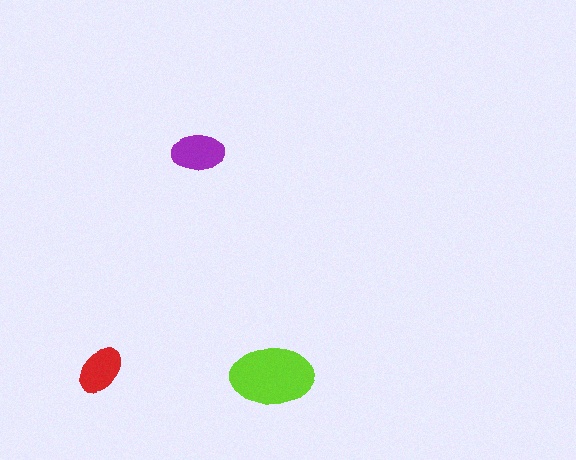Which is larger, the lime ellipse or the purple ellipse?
The lime one.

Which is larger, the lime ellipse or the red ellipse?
The lime one.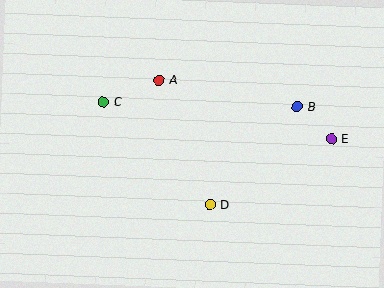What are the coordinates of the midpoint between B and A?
The midpoint between B and A is at (228, 93).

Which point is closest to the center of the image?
Point D at (210, 204) is closest to the center.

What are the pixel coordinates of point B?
Point B is at (297, 106).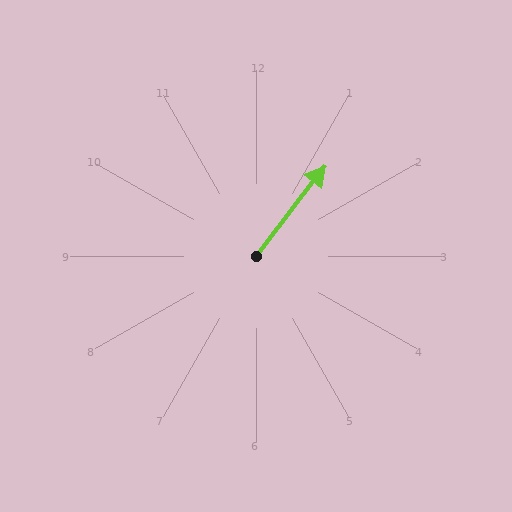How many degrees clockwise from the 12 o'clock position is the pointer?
Approximately 37 degrees.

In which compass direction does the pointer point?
Northeast.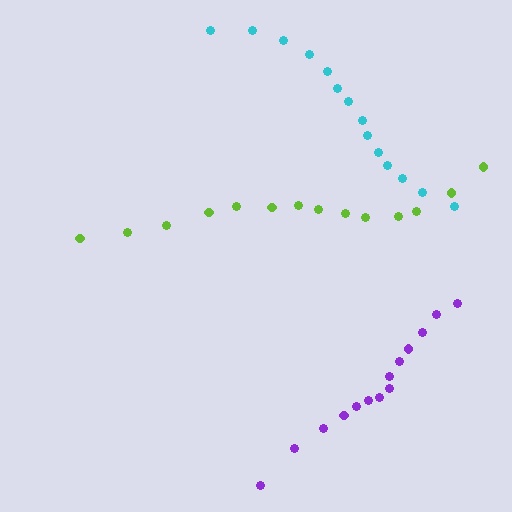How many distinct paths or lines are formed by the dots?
There are 3 distinct paths.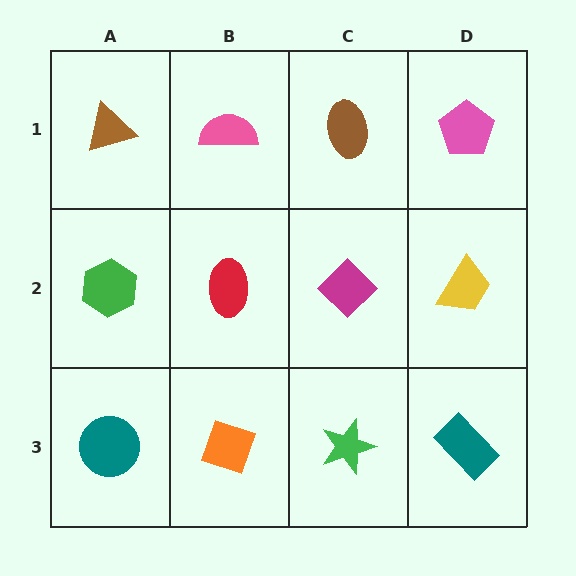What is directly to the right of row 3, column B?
A green star.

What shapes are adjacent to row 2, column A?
A brown triangle (row 1, column A), a teal circle (row 3, column A), a red ellipse (row 2, column B).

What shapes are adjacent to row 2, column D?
A pink pentagon (row 1, column D), a teal rectangle (row 3, column D), a magenta diamond (row 2, column C).